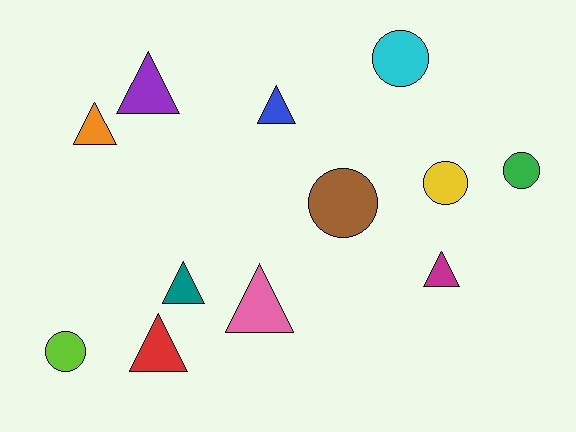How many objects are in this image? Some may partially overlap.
There are 12 objects.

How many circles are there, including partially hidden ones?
There are 5 circles.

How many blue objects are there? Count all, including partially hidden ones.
There is 1 blue object.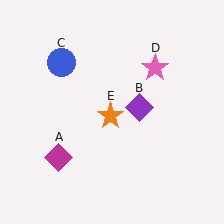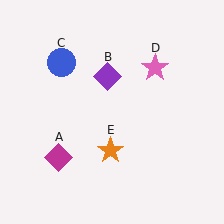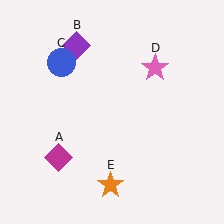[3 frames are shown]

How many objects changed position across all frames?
2 objects changed position: purple diamond (object B), orange star (object E).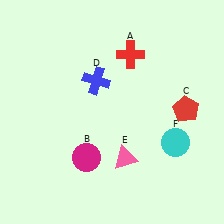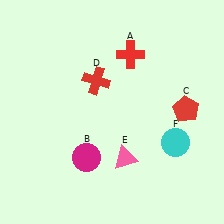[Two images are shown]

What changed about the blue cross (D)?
In Image 1, D is blue. In Image 2, it changed to red.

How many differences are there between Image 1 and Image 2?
There is 1 difference between the two images.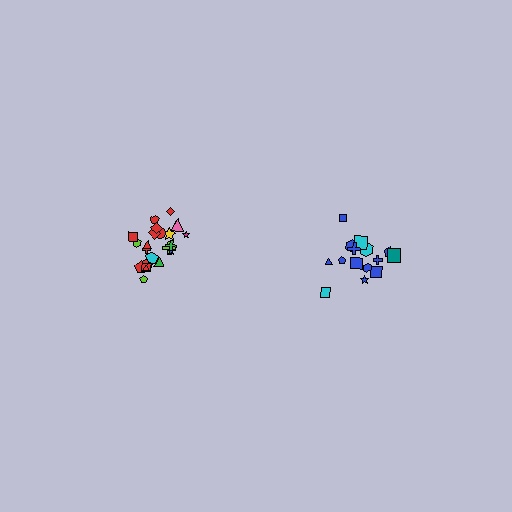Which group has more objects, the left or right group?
The left group.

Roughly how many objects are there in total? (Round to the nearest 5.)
Roughly 35 objects in total.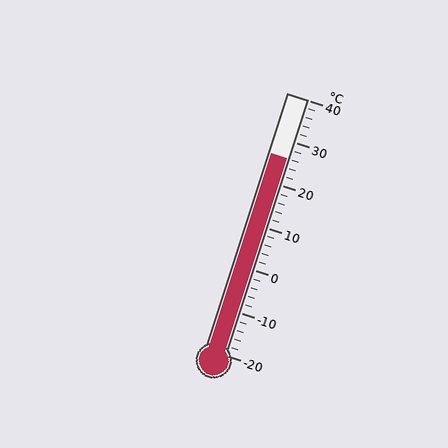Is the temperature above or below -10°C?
The temperature is above -10°C.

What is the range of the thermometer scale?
The thermometer scale ranges from -20°C to 40°C.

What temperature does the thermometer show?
The thermometer shows approximately 26°C.